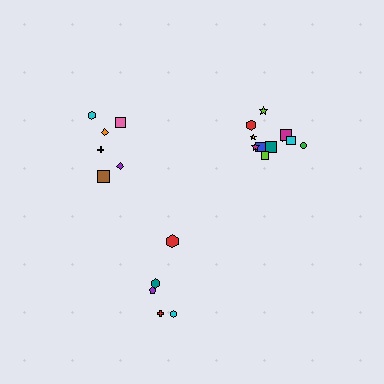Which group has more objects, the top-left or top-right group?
The top-right group.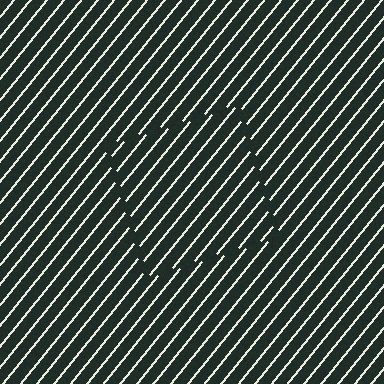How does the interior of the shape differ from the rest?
The interior of the shape contains the same grating, shifted by half a period — the contour is defined by the phase discontinuity where line-ends from the inner and outer gratings abut.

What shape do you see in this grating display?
An illusory square. The interior of the shape contains the same grating, shifted by half a period — the contour is defined by the phase discontinuity where line-ends from the inner and outer gratings abut.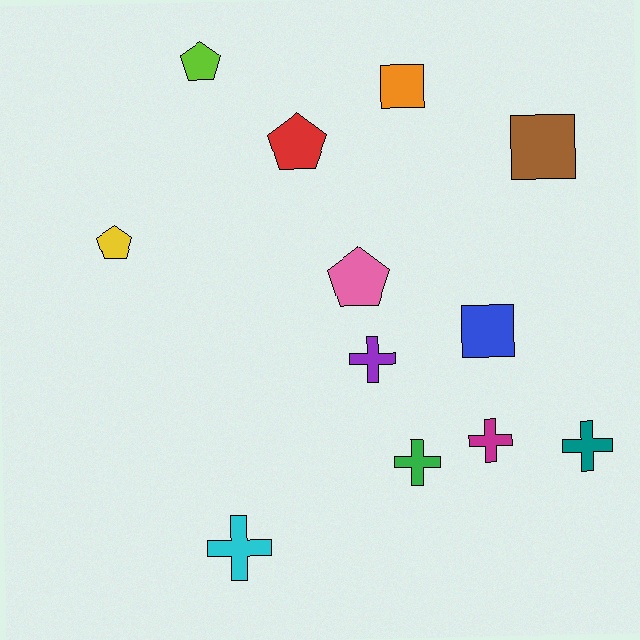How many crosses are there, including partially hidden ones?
There are 5 crosses.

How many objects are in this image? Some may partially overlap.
There are 12 objects.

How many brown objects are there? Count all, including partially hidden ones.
There is 1 brown object.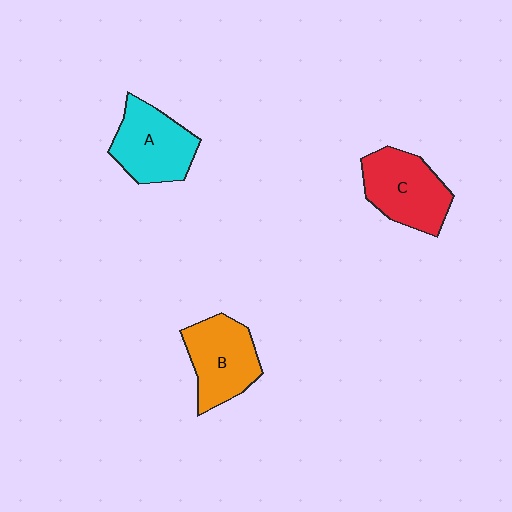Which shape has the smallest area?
Shape B (orange).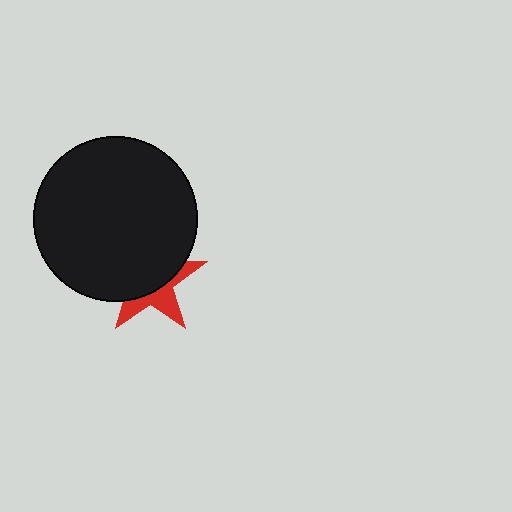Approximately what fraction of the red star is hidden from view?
Roughly 62% of the red star is hidden behind the black circle.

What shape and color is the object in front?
The object in front is a black circle.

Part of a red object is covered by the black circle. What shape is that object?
It is a star.